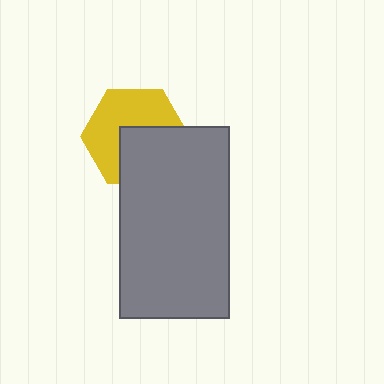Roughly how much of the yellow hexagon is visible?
About half of it is visible (roughly 56%).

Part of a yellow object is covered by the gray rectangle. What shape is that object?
It is a hexagon.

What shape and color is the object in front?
The object in front is a gray rectangle.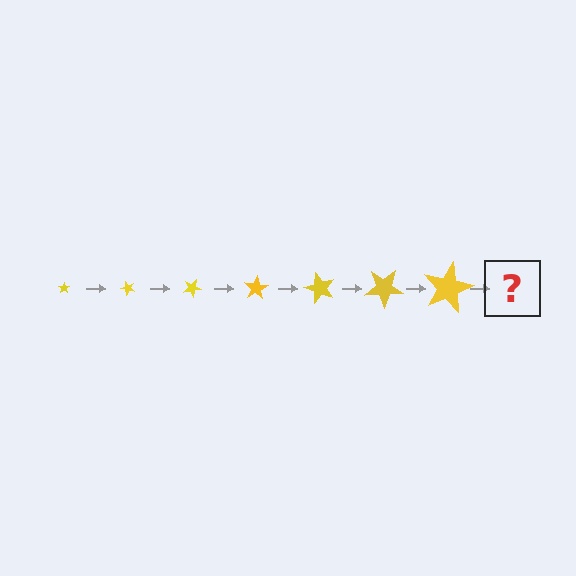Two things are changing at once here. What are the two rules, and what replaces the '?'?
The two rules are that the star grows larger each step and it rotates 50 degrees each step. The '?' should be a star, larger than the previous one and rotated 350 degrees from the start.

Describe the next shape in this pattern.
It should be a star, larger than the previous one and rotated 350 degrees from the start.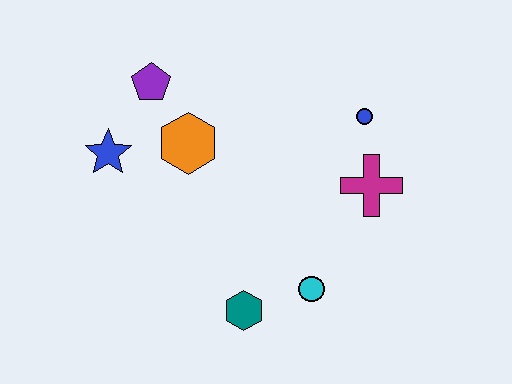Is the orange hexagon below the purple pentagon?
Yes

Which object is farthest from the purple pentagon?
The cyan circle is farthest from the purple pentagon.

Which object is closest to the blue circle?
The magenta cross is closest to the blue circle.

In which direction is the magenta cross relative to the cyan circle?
The magenta cross is above the cyan circle.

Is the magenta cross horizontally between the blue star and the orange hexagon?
No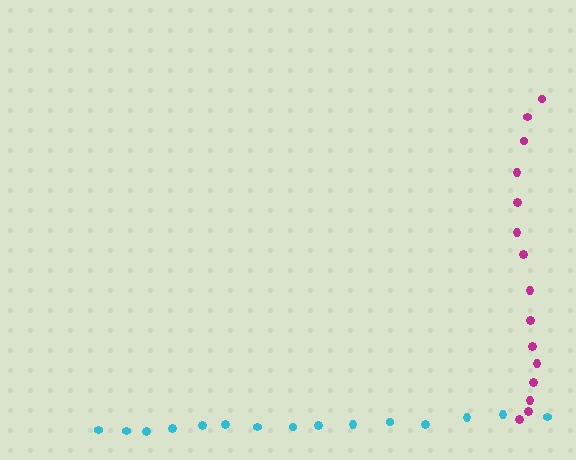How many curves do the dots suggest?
There are 2 distinct paths.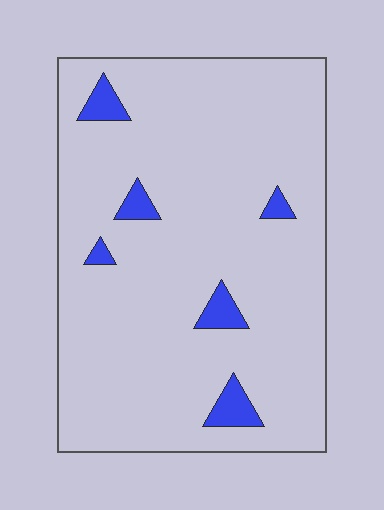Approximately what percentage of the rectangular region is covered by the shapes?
Approximately 5%.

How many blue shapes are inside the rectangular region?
6.